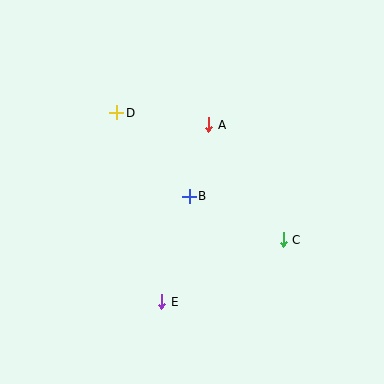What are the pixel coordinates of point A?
Point A is at (209, 125).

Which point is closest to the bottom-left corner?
Point E is closest to the bottom-left corner.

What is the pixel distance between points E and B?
The distance between E and B is 109 pixels.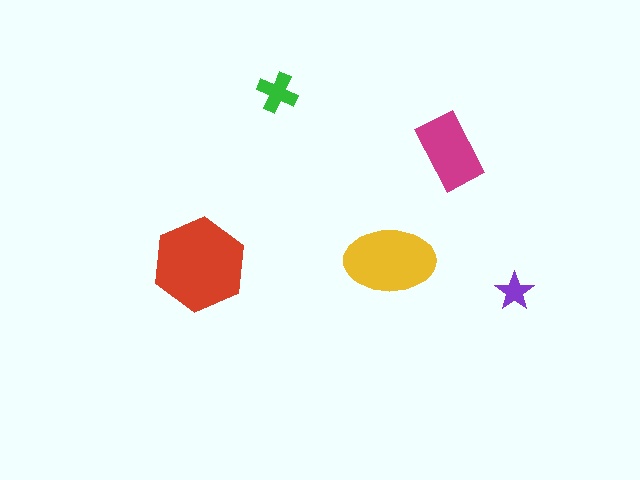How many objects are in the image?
There are 5 objects in the image.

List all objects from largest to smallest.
The red hexagon, the yellow ellipse, the magenta rectangle, the green cross, the purple star.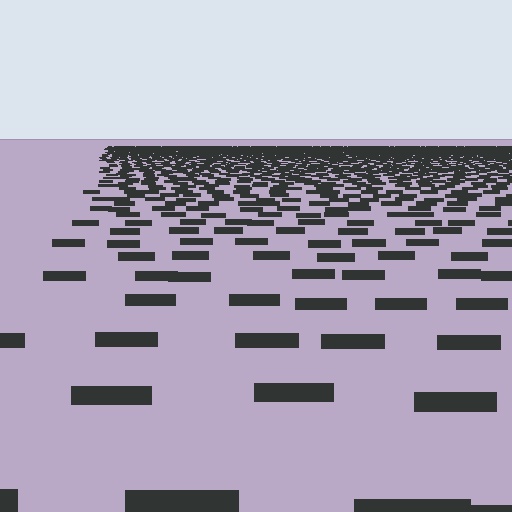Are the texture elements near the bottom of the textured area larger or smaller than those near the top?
Larger. Near the bottom, elements are closer to the viewer and appear at a bigger on-screen size.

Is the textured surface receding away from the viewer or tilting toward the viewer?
The surface is receding away from the viewer. Texture elements get smaller and denser toward the top.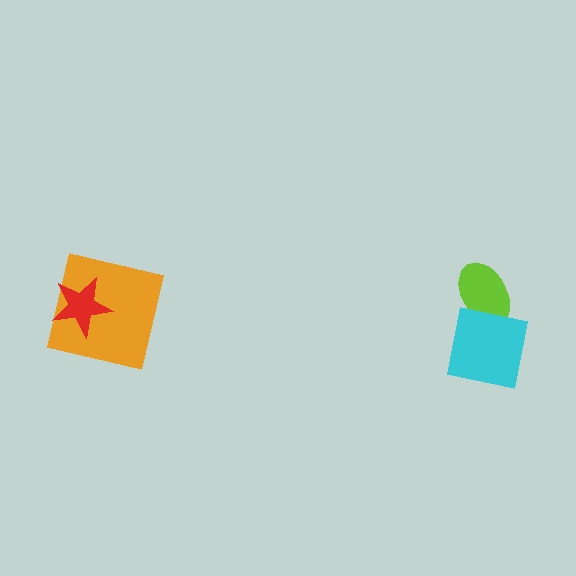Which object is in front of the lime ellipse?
The cyan square is in front of the lime ellipse.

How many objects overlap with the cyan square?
1 object overlaps with the cyan square.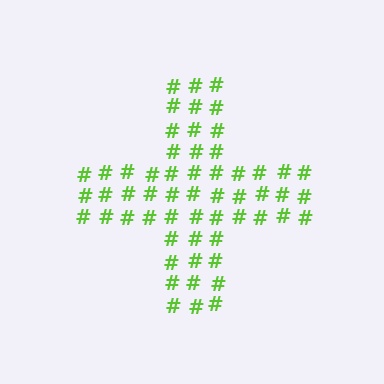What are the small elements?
The small elements are hash symbols.